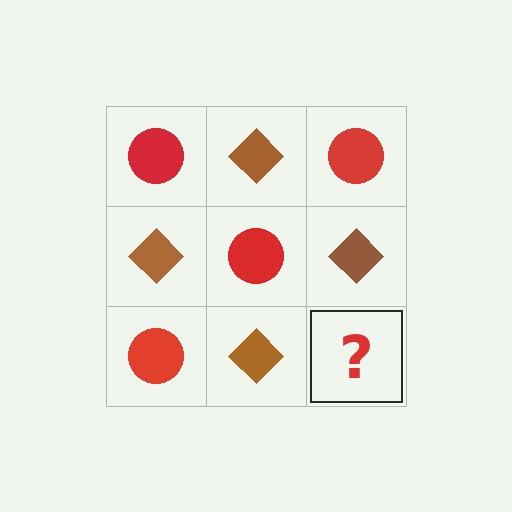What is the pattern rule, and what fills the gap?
The rule is that it alternates red circle and brown diamond in a checkerboard pattern. The gap should be filled with a red circle.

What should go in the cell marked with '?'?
The missing cell should contain a red circle.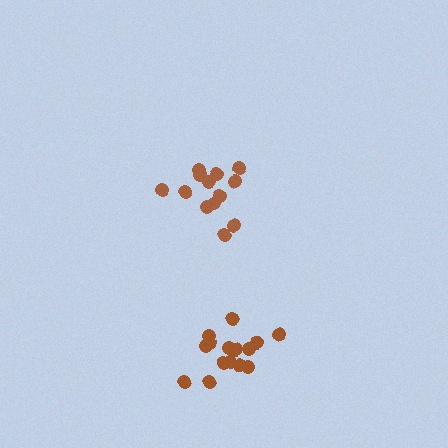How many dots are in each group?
Group 1: 15 dots, Group 2: 13 dots (28 total).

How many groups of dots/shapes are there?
There are 2 groups.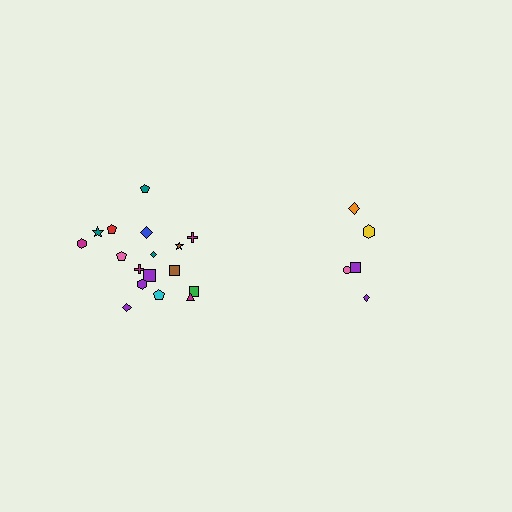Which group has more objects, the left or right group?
The left group.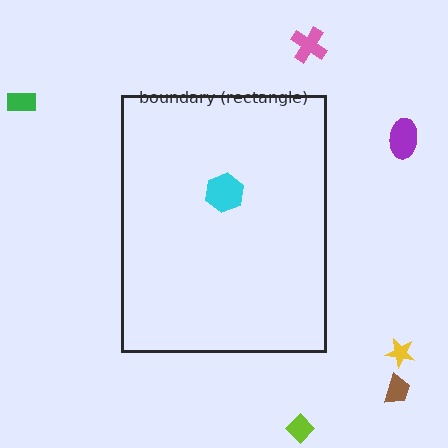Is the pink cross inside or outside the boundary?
Outside.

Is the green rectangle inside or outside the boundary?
Outside.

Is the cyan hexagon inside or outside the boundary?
Inside.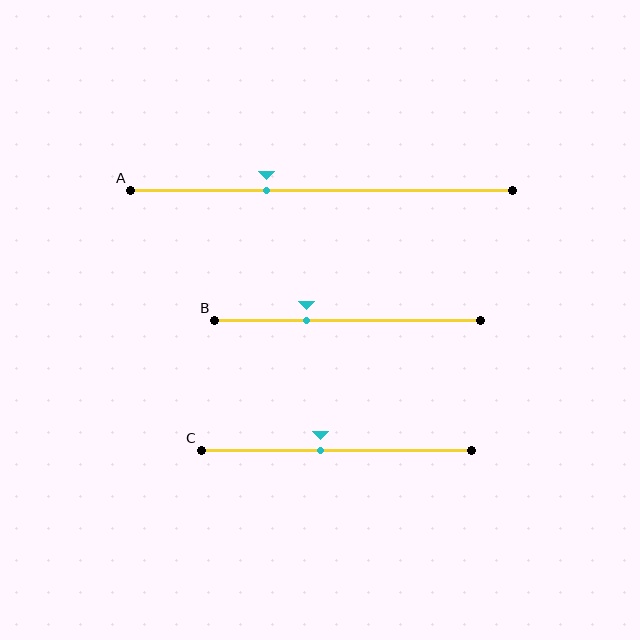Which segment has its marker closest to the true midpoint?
Segment C has its marker closest to the true midpoint.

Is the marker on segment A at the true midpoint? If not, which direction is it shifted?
No, the marker on segment A is shifted to the left by about 14% of the segment length.